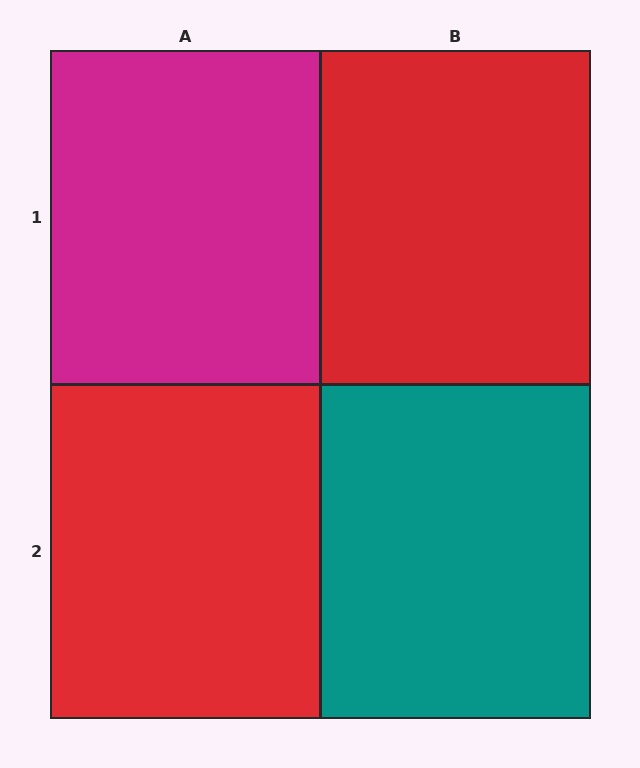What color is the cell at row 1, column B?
Red.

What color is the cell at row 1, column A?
Magenta.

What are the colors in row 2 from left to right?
Red, teal.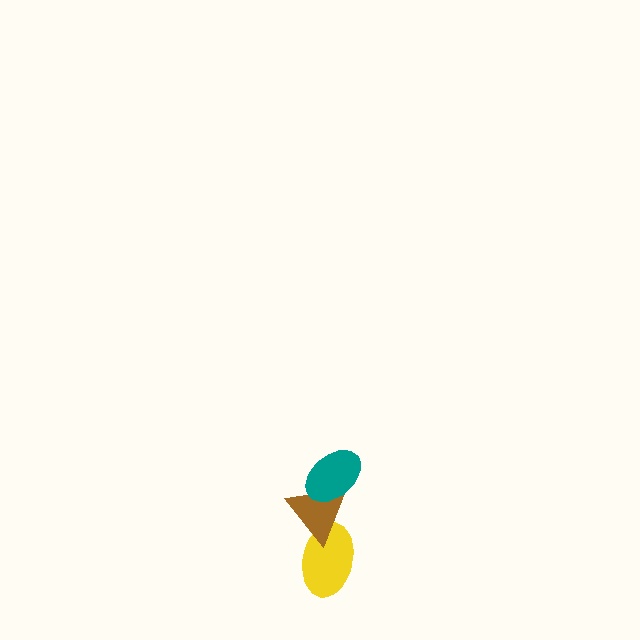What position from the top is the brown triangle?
The brown triangle is 2nd from the top.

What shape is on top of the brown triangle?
The teal ellipse is on top of the brown triangle.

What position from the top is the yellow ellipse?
The yellow ellipse is 3rd from the top.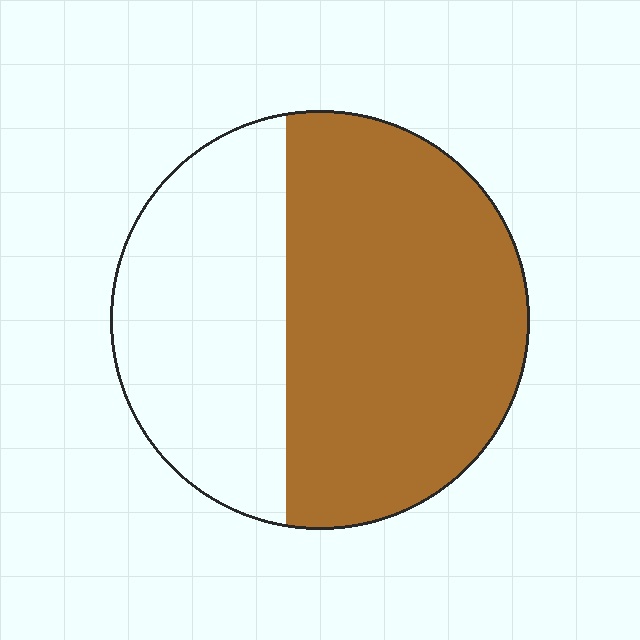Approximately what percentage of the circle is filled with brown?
Approximately 60%.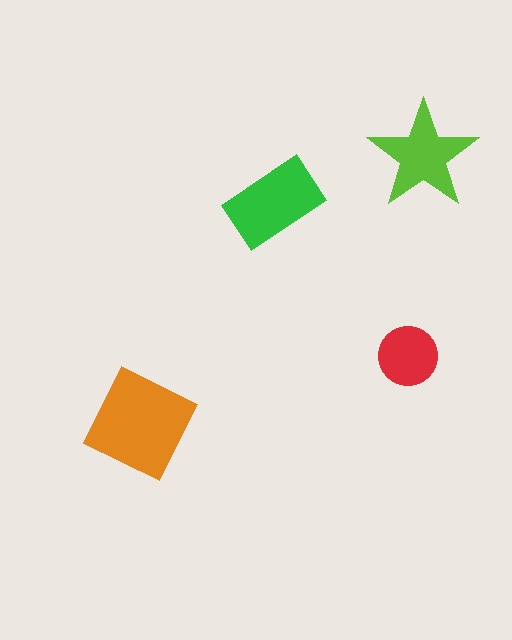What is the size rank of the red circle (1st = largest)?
4th.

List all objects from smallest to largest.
The red circle, the lime star, the green rectangle, the orange square.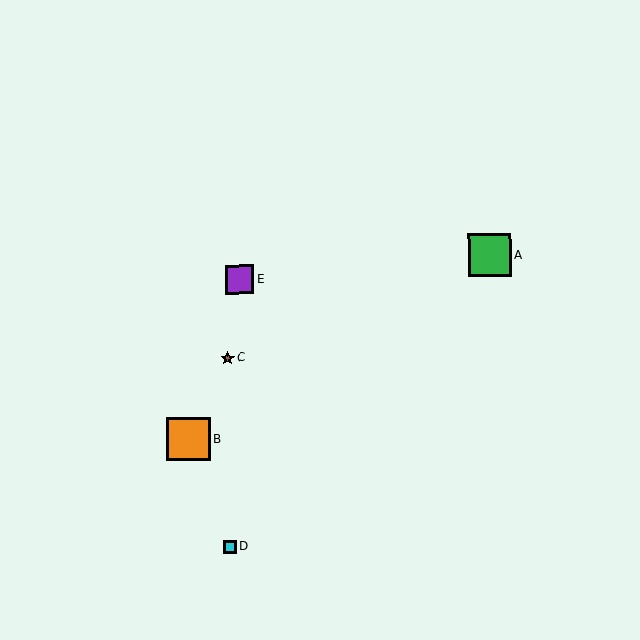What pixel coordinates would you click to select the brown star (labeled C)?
Click at (228, 358) to select the brown star C.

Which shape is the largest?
The orange square (labeled B) is the largest.